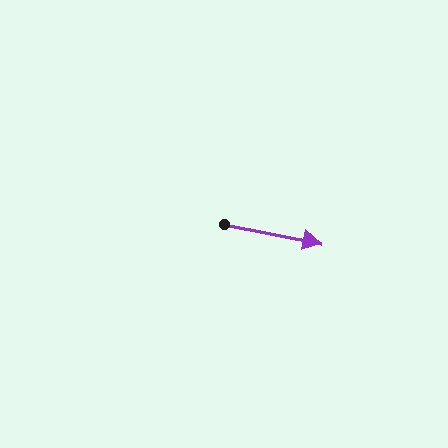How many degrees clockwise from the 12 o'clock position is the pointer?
Approximately 101 degrees.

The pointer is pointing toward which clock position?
Roughly 3 o'clock.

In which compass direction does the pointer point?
East.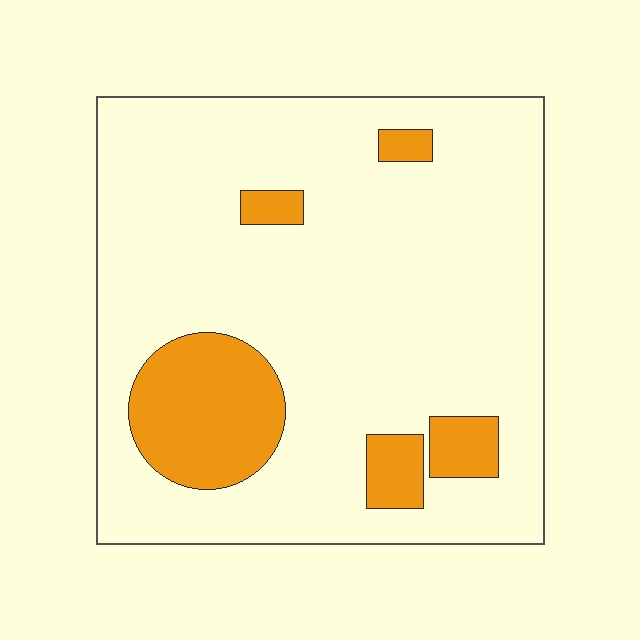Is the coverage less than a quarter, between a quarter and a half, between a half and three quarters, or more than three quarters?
Less than a quarter.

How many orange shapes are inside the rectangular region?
5.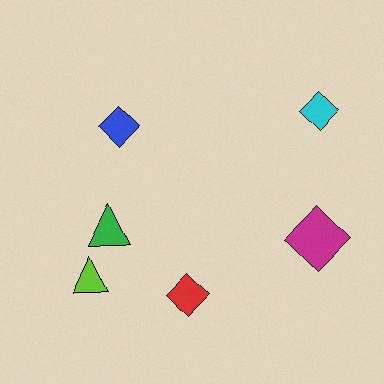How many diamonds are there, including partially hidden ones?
There are 4 diamonds.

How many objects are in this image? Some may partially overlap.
There are 6 objects.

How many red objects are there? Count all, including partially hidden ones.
There is 1 red object.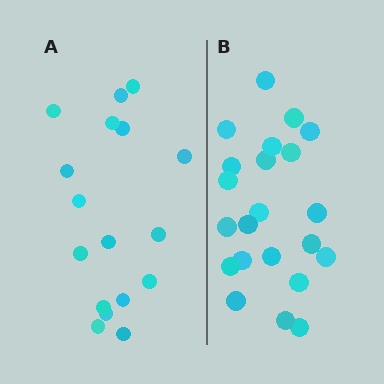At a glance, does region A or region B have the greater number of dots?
Region B (the right region) has more dots.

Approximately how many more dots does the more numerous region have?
Region B has about 5 more dots than region A.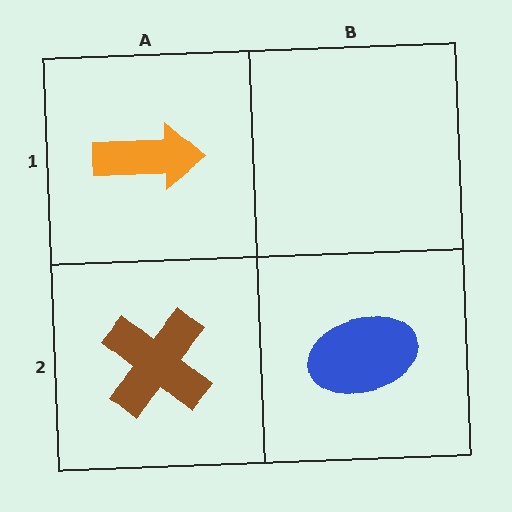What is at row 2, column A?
A brown cross.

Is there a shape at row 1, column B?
No, that cell is empty.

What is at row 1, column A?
An orange arrow.